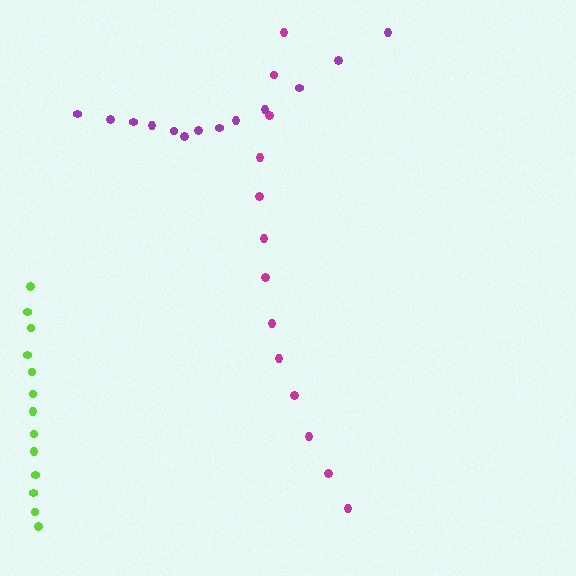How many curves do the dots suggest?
There are 3 distinct paths.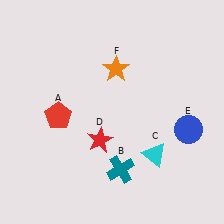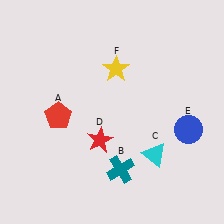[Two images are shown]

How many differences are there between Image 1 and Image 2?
There is 1 difference between the two images.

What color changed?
The star (F) changed from orange in Image 1 to yellow in Image 2.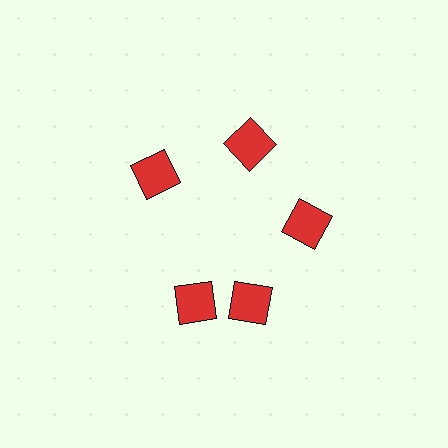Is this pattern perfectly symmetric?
No. The 5 red squares are arranged in a ring, but one element near the 8 o'clock position is rotated out of alignment along the ring, breaking the 5-fold rotational symmetry.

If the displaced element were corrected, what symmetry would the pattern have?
It would have 5-fold rotational symmetry — the pattern would map onto itself every 72 degrees.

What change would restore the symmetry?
The symmetry would be restored by rotating it back into even spacing with its neighbors so that all 5 squares sit at equal angles and equal distance from the center.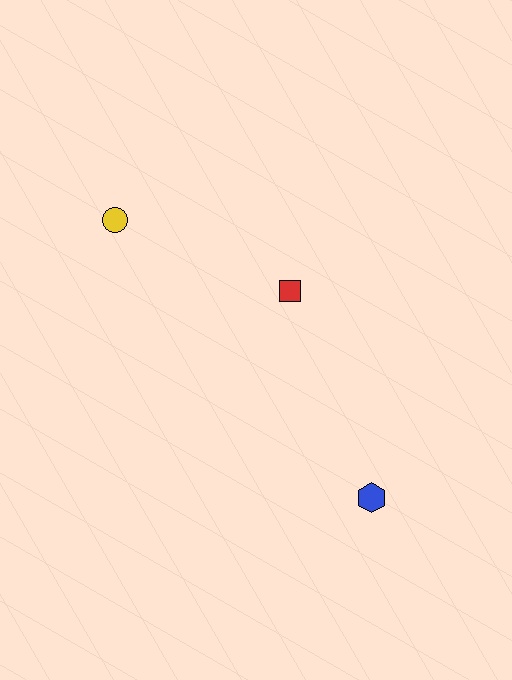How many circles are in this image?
There is 1 circle.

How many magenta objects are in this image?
There are no magenta objects.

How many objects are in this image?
There are 3 objects.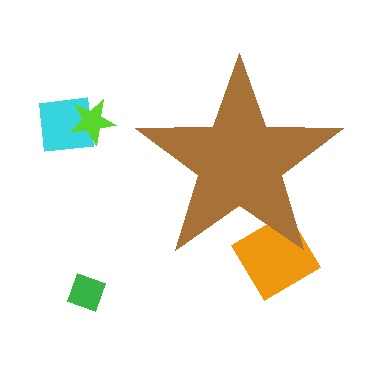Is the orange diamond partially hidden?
Yes, the orange diamond is partially hidden behind the brown star.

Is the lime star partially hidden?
No, the lime star is fully visible.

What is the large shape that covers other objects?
A brown star.